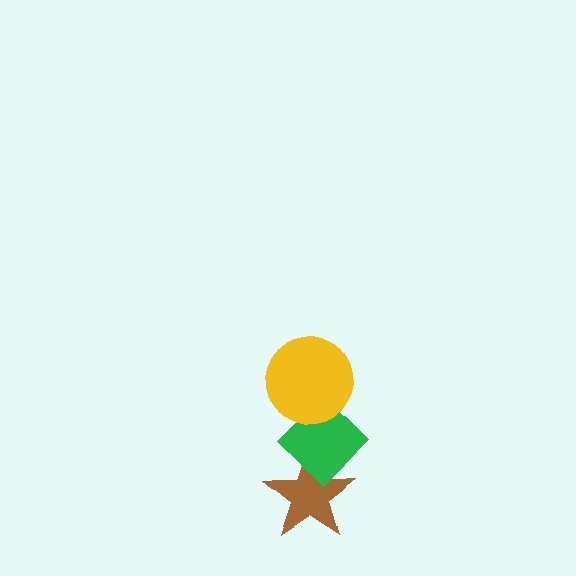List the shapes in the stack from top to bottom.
From top to bottom: the yellow circle, the green diamond, the brown star.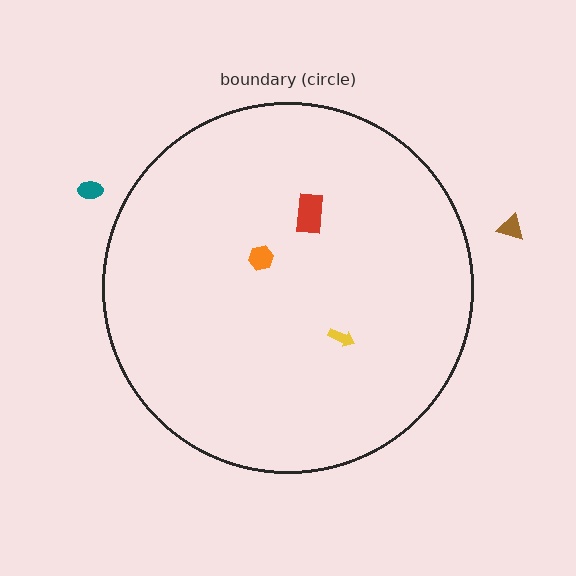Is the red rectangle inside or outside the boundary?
Inside.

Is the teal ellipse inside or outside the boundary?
Outside.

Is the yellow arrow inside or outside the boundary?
Inside.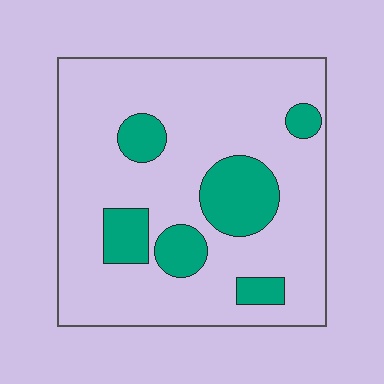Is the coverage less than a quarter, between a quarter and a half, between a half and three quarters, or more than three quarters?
Less than a quarter.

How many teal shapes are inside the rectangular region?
6.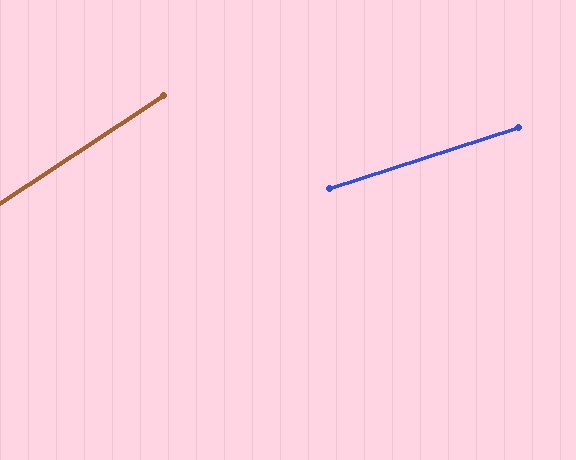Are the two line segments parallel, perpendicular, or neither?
Neither parallel nor perpendicular — they differ by about 15°.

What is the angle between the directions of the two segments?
Approximately 15 degrees.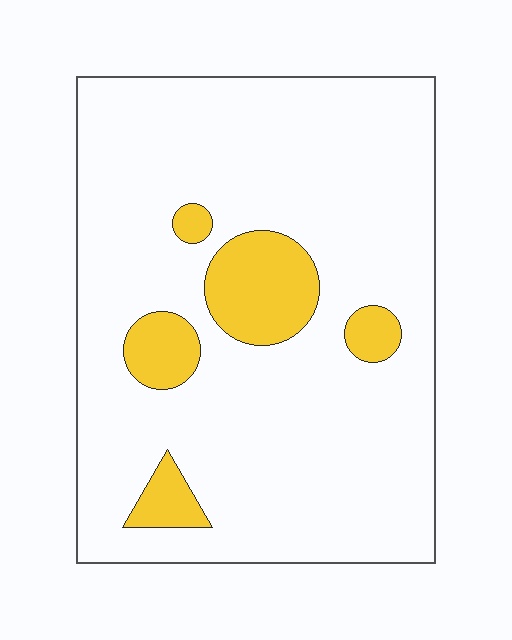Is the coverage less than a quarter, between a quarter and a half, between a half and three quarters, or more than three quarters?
Less than a quarter.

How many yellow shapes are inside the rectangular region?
5.